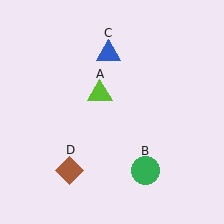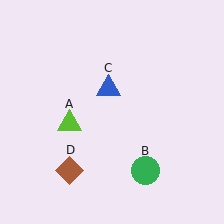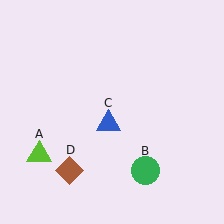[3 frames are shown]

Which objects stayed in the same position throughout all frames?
Green circle (object B) and brown diamond (object D) remained stationary.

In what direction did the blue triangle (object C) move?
The blue triangle (object C) moved down.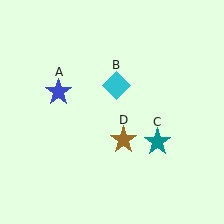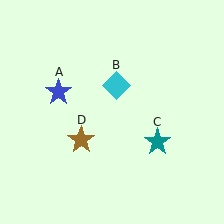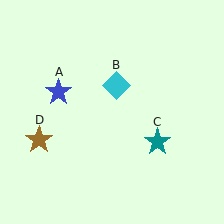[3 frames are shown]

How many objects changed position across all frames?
1 object changed position: brown star (object D).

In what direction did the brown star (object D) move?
The brown star (object D) moved left.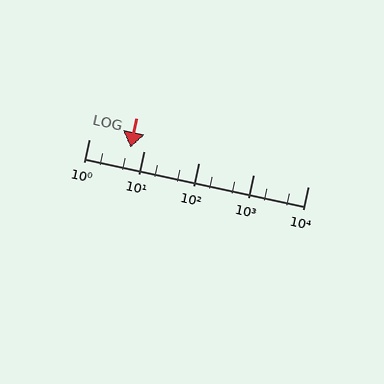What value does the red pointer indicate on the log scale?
The pointer indicates approximately 5.8.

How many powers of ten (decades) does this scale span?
The scale spans 4 decades, from 1 to 10000.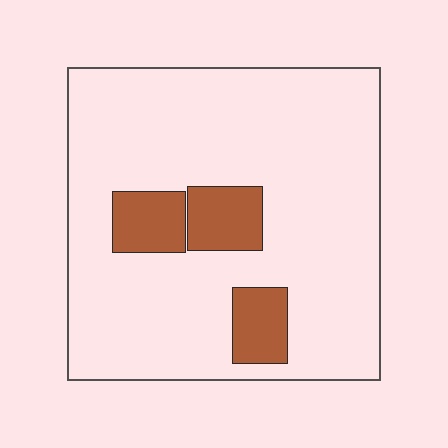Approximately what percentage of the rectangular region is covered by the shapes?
Approximately 15%.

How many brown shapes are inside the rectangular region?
3.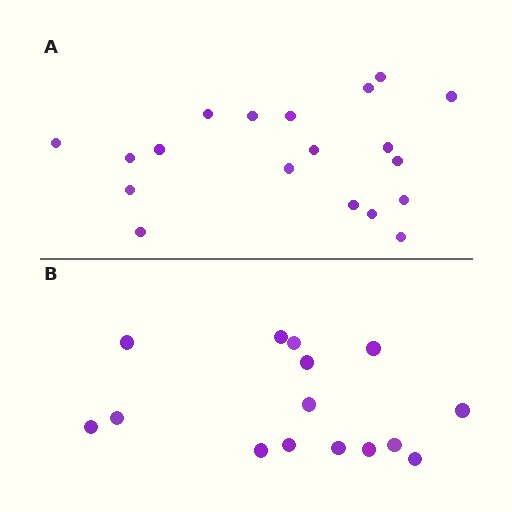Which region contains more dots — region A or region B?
Region A (the top region) has more dots.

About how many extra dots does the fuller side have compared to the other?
Region A has about 4 more dots than region B.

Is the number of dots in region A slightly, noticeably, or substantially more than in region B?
Region A has noticeably more, but not dramatically so. The ratio is roughly 1.3 to 1.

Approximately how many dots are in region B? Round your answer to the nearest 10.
About 20 dots. (The exact count is 15, which rounds to 20.)